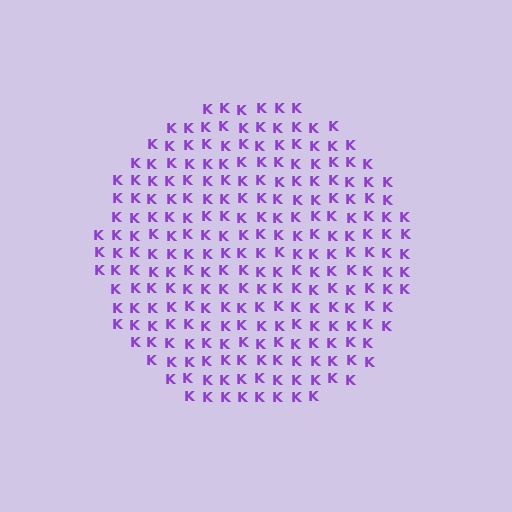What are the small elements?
The small elements are letter K's.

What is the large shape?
The large shape is a circle.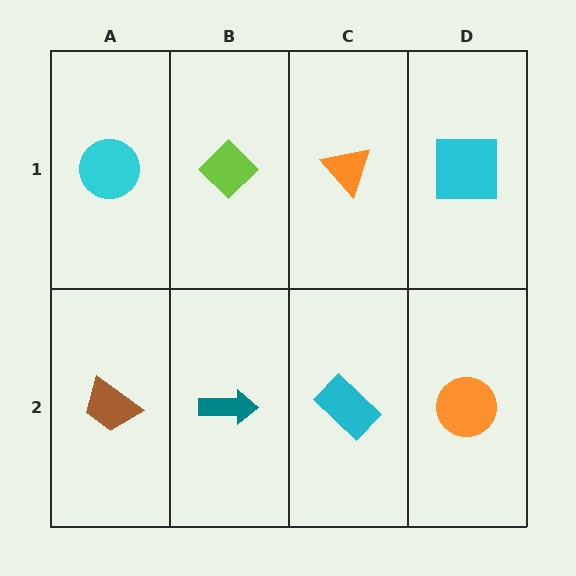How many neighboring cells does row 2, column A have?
2.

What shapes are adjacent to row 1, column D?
An orange circle (row 2, column D), an orange triangle (row 1, column C).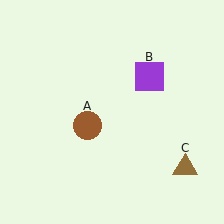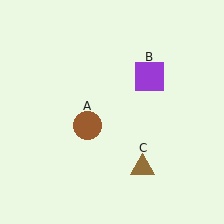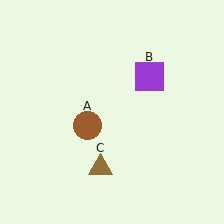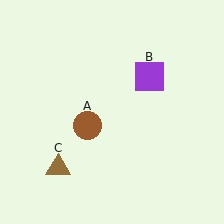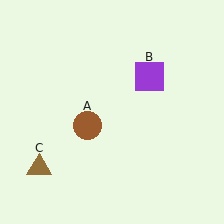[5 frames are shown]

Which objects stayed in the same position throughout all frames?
Brown circle (object A) and purple square (object B) remained stationary.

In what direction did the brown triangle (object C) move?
The brown triangle (object C) moved left.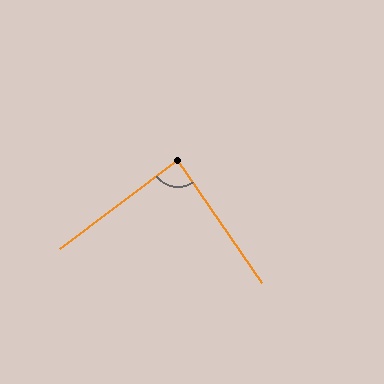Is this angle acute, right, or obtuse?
It is approximately a right angle.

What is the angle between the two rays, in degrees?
Approximately 87 degrees.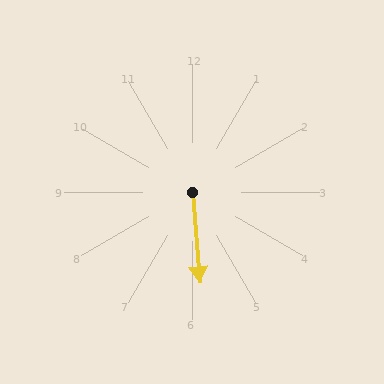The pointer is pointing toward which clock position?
Roughly 6 o'clock.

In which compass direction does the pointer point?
South.